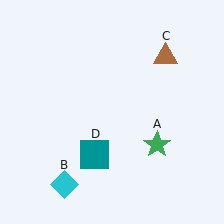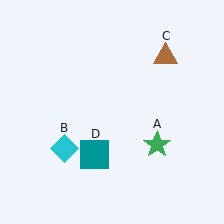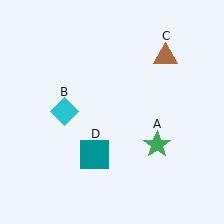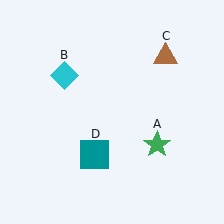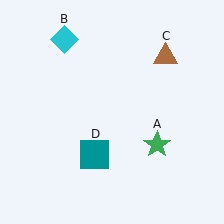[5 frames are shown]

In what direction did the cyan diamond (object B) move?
The cyan diamond (object B) moved up.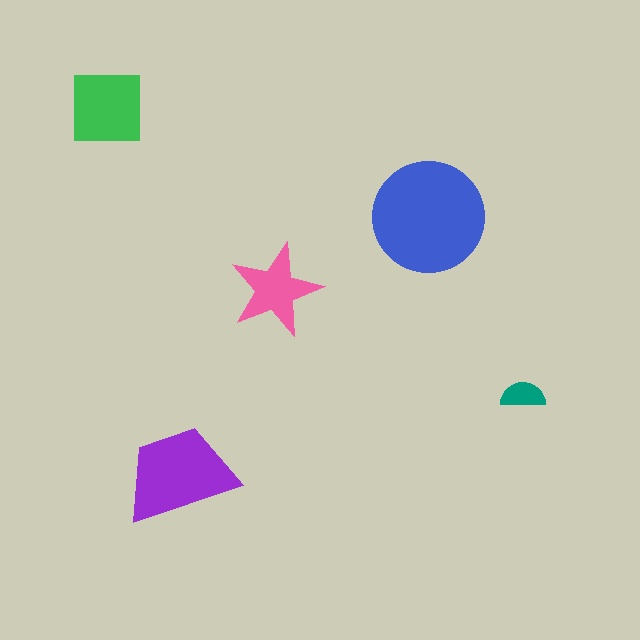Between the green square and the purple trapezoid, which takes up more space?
The purple trapezoid.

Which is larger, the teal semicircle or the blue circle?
The blue circle.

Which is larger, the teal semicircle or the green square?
The green square.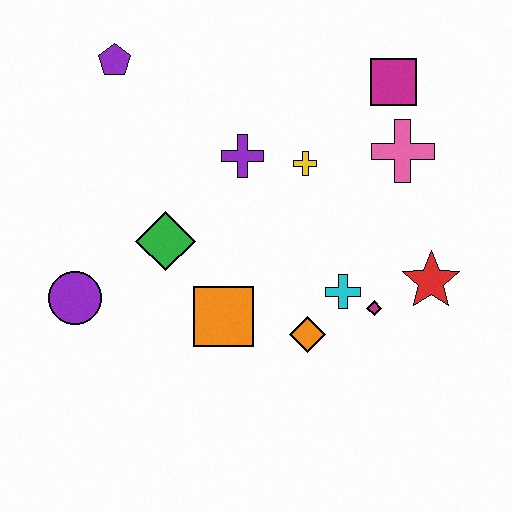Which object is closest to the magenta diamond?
The cyan cross is closest to the magenta diamond.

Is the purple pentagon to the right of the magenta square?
No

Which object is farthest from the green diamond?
The magenta square is farthest from the green diamond.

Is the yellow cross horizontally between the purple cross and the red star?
Yes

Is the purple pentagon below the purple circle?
No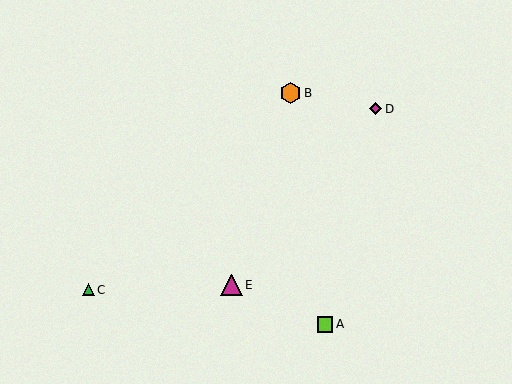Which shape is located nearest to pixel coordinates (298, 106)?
The orange hexagon (labeled B) at (290, 93) is nearest to that location.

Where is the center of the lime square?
The center of the lime square is at (325, 324).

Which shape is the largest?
The orange hexagon (labeled B) is the largest.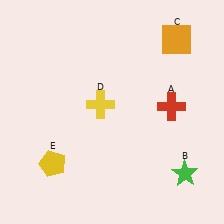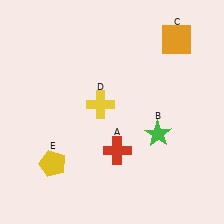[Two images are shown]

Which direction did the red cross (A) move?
The red cross (A) moved left.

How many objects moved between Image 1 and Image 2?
2 objects moved between the two images.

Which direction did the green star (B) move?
The green star (B) moved up.